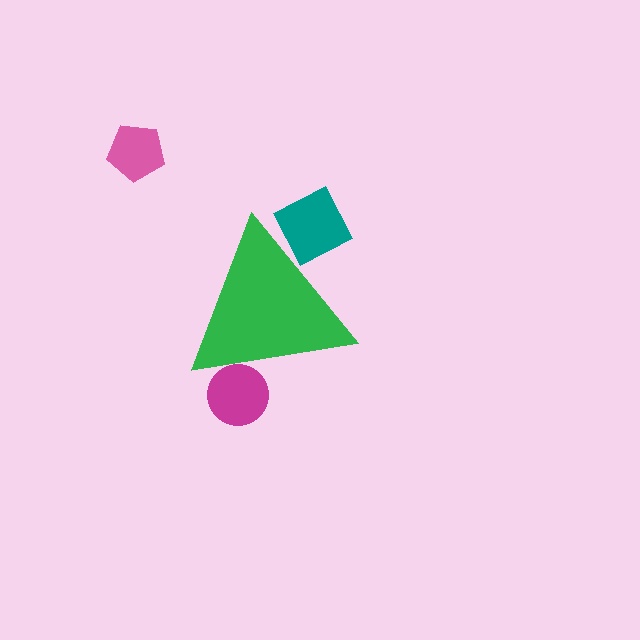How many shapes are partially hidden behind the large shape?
2 shapes are partially hidden.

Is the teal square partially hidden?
Yes, the teal square is partially hidden behind the green triangle.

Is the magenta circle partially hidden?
Yes, the magenta circle is partially hidden behind the green triangle.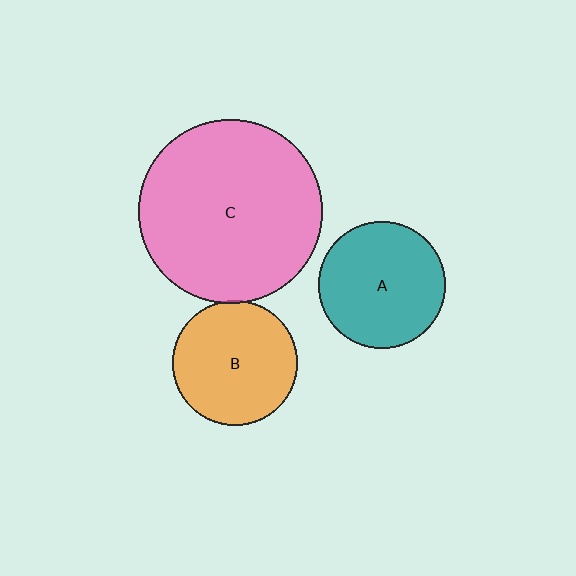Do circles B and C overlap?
Yes.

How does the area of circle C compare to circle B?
Approximately 2.2 times.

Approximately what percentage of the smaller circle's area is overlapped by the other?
Approximately 5%.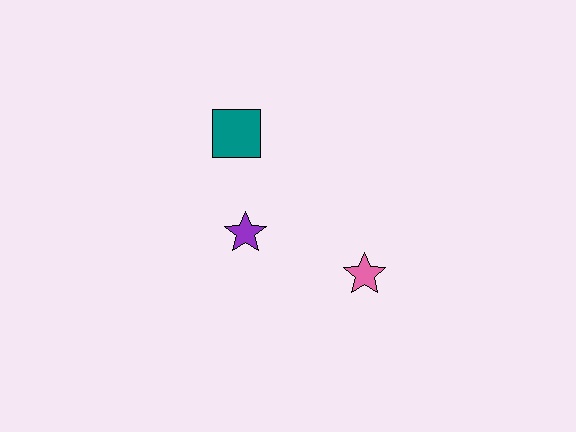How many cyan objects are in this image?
There are no cyan objects.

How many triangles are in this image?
There are no triangles.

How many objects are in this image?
There are 3 objects.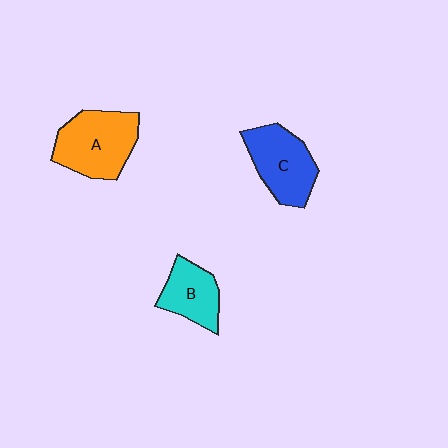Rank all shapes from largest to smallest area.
From largest to smallest: A (orange), C (blue), B (cyan).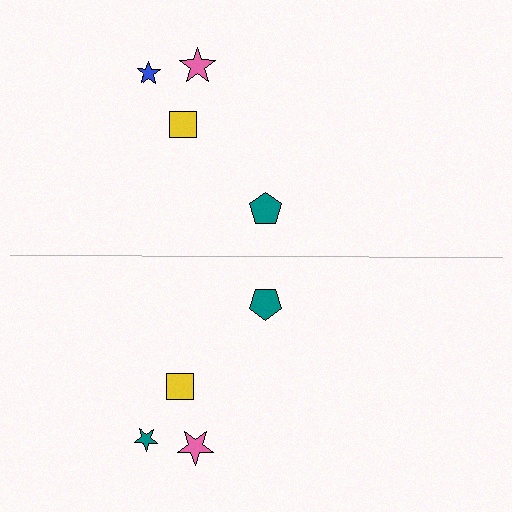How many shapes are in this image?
There are 8 shapes in this image.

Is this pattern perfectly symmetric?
No, the pattern is not perfectly symmetric. The teal star on the bottom side breaks the symmetry — its mirror counterpart is blue.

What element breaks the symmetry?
The teal star on the bottom side breaks the symmetry — its mirror counterpart is blue.